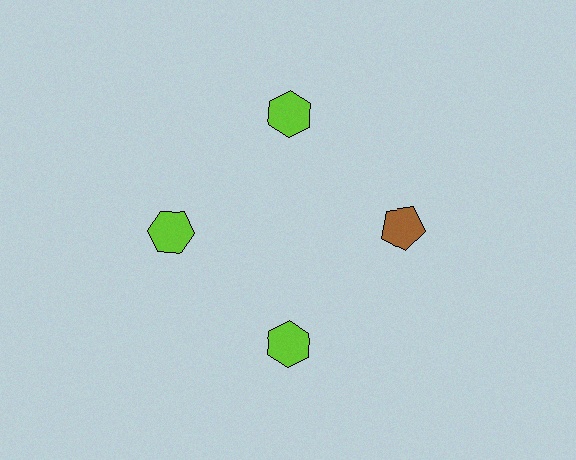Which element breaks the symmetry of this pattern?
The brown pentagon at roughly the 3 o'clock position breaks the symmetry. All other shapes are lime hexagons.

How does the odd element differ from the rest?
It differs in both color (brown instead of lime) and shape (pentagon instead of hexagon).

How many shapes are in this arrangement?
There are 4 shapes arranged in a ring pattern.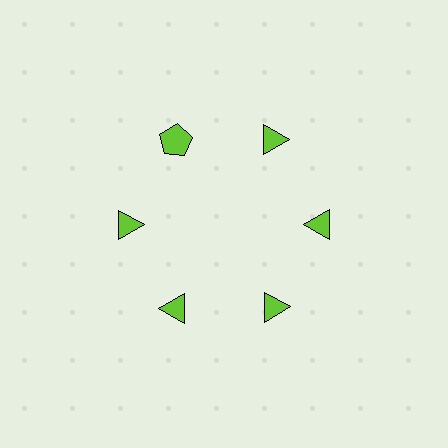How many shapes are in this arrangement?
There are 6 shapes arranged in a ring pattern.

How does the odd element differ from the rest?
It has a different shape: pentagon instead of triangle.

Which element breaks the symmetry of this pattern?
The lime pentagon at roughly the 11 o'clock position breaks the symmetry. All other shapes are lime triangles.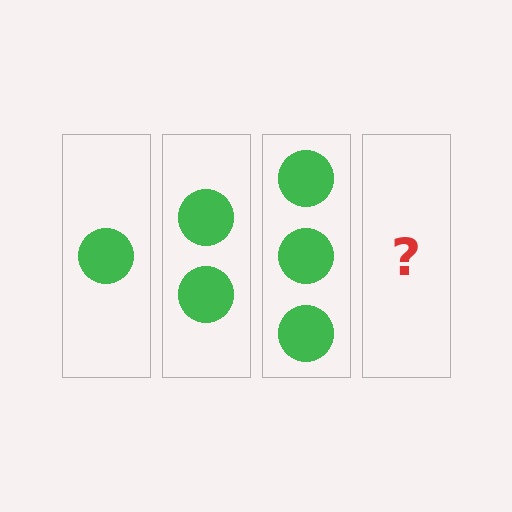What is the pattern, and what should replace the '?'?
The pattern is that each step adds one more circle. The '?' should be 4 circles.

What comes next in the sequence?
The next element should be 4 circles.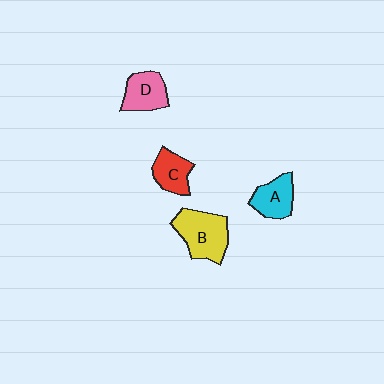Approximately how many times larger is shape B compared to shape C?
Approximately 1.7 times.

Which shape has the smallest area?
Shape C (red).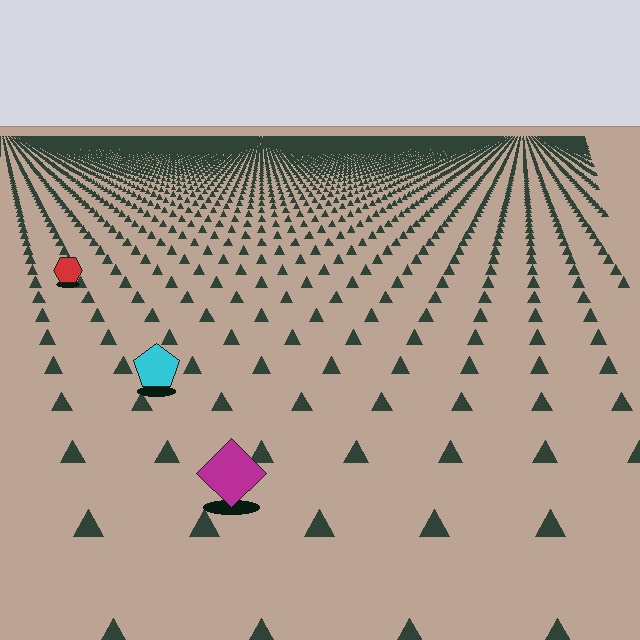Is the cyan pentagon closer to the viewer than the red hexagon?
Yes. The cyan pentagon is closer — you can tell from the texture gradient: the ground texture is coarser near it.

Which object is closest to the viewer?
The magenta diamond is closest. The texture marks near it are larger and more spread out.